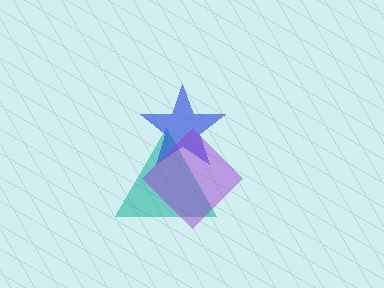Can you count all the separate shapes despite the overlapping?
Yes, there are 3 separate shapes.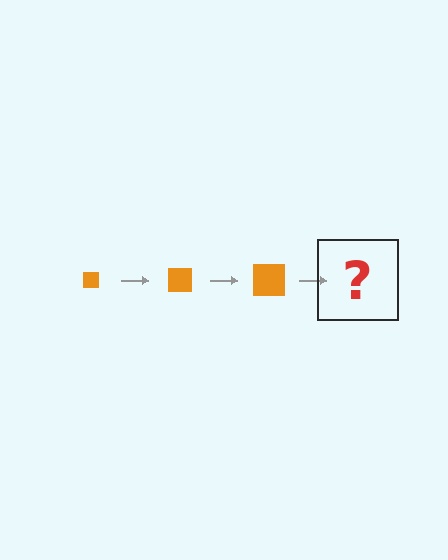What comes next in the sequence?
The next element should be an orange square, larger than the previous one.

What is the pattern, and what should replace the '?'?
The pattern is that the square gets progressively larger each step. The '?' should be an orange square, larger than the previous one.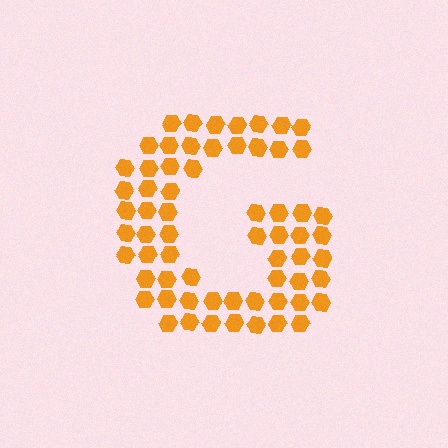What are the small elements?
The small elements are hexagons.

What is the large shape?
The large shape is the letter G.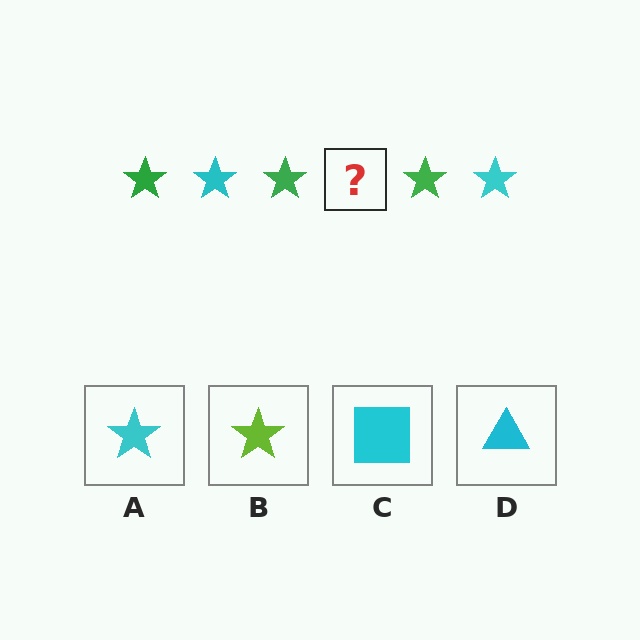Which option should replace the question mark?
Option A.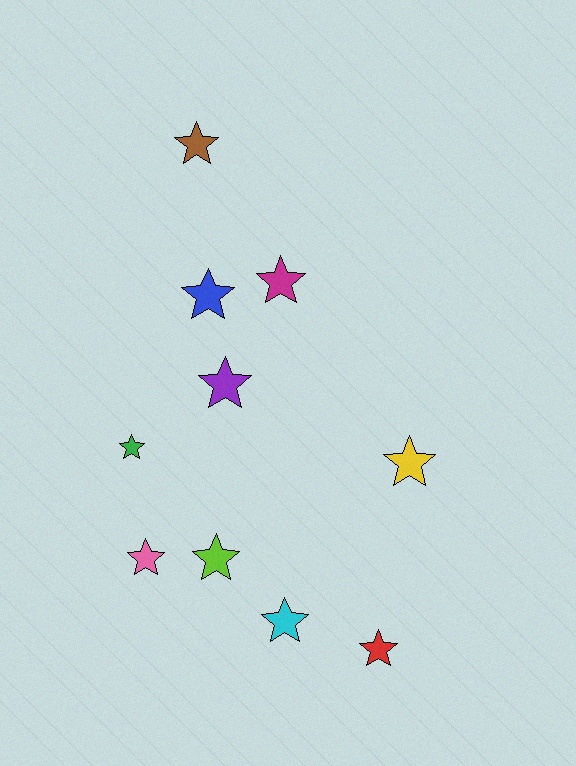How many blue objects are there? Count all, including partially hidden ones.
There is 1 blue object.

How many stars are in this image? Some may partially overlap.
There are 10 stars.